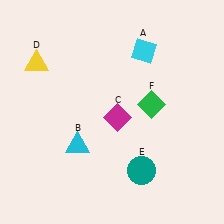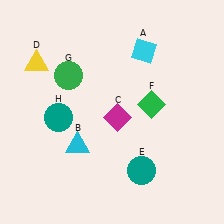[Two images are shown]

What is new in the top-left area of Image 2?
A green circle (G) was added in the top-left area of Image 2.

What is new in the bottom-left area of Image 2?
A teal circle (H) was added in the bottom-left area of Image 2.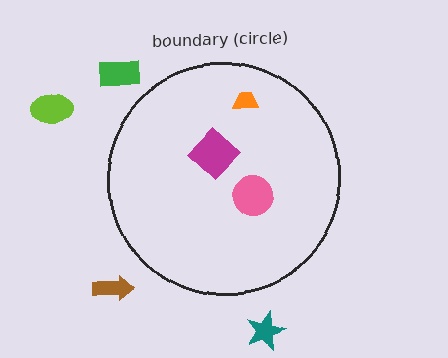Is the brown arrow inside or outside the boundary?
Outside.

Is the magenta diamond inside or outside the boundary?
Inside.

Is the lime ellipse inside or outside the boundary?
Outside.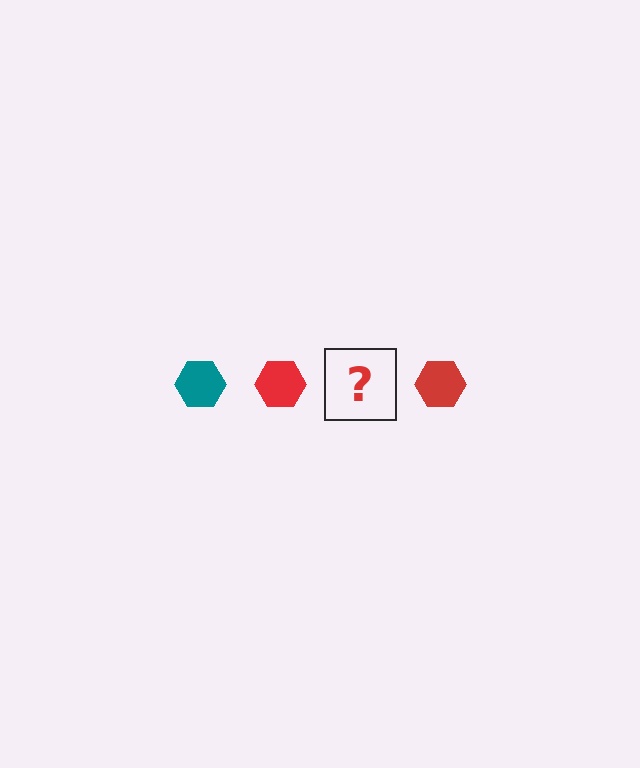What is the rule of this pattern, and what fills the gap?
The rule is that the pattern cycles through teal, red hexagons. The gap should be filled with a teal hexagon.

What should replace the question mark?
The question mark should be replaced with a teal hexagon.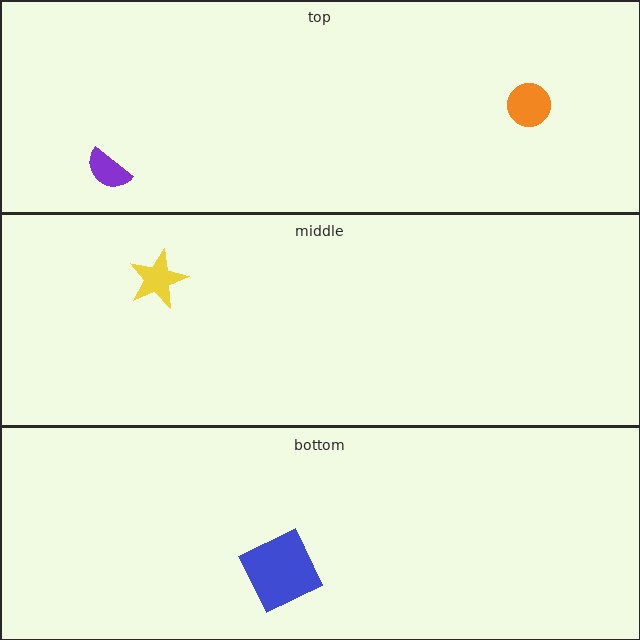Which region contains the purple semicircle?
The top region.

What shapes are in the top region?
The purple semicircle, the orange circle.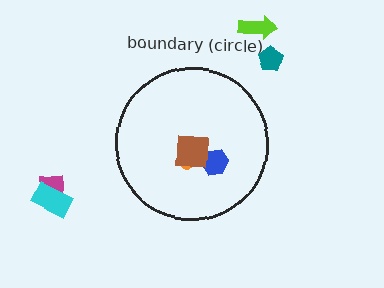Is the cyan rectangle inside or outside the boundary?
Outside.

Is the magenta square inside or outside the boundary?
Outside.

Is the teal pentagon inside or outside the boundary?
Outside.